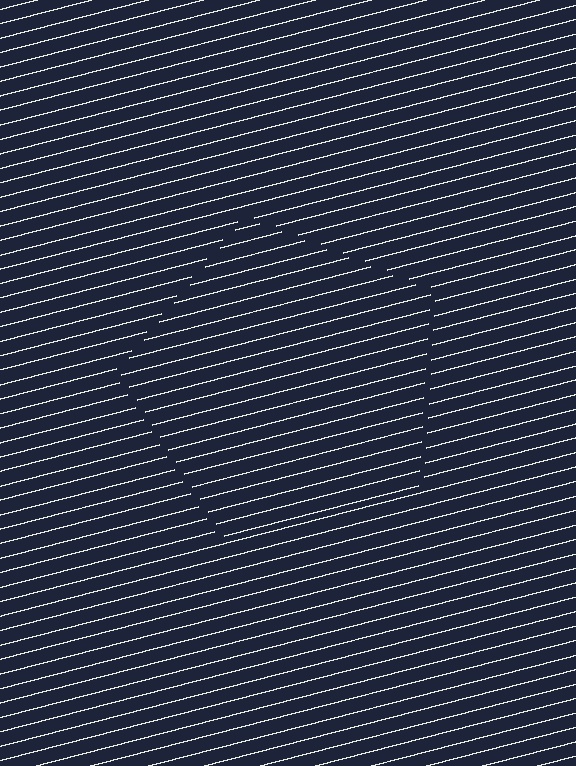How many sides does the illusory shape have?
5 sides — the line-ends trace a pentagon.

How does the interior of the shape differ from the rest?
The interior of the shape contains the same grating, shifted by half a period — the contour is defined by the phase discontinuity where line-ends from the inner and outer gratings abut.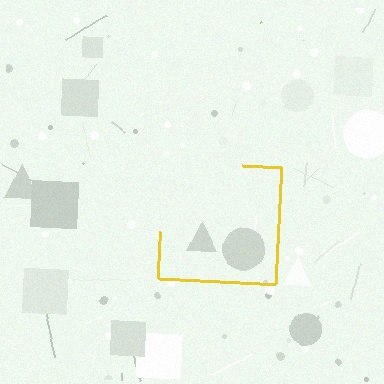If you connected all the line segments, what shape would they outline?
They would outline a square.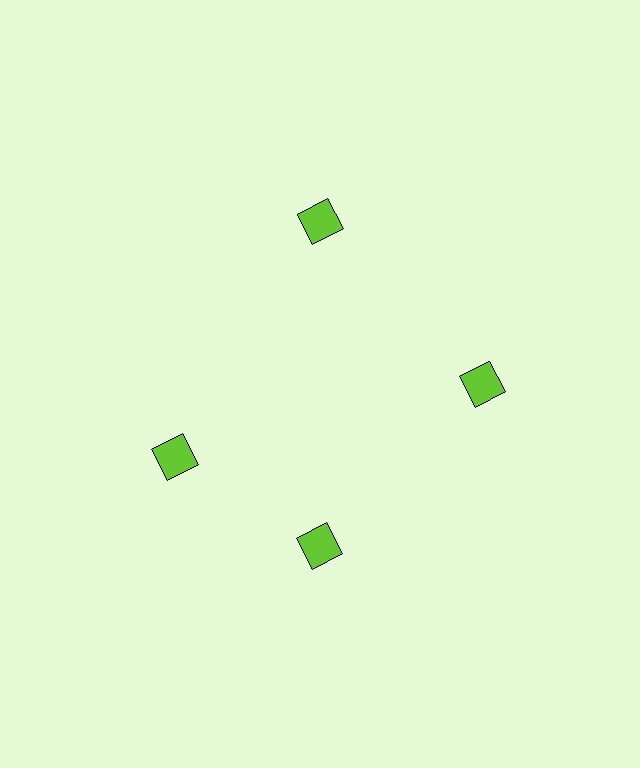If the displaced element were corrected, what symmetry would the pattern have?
It would have 4-fold rotational symmetry — the pattern would map onto itself every 90 degrees.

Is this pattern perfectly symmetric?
No. The 4 lime squares are arranged in a ring, but one element near the 9 o'clock position is rotated out of alignment along the ring, breaking the 4-fold rotational symmetry.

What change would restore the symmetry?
The symmetry would be restored by rotating it back into even spacing with its neighbors so that all 4 squares sit at equal angles and equal distance from the center.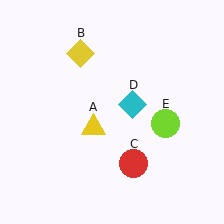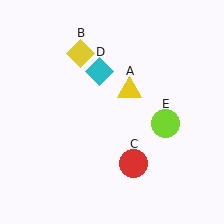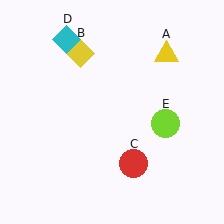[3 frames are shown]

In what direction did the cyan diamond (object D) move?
The cyan diamond (object D) moved up and to the left.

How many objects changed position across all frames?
2 objects changed position: yellow triangle (object A), cyan diamond (object D).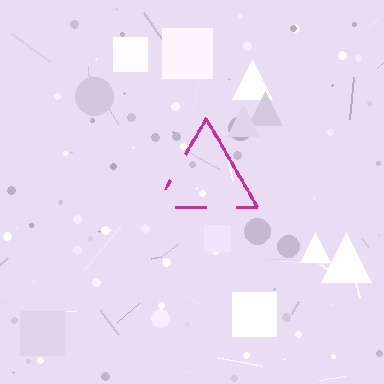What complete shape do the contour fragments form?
The contour fragments form a triangle.